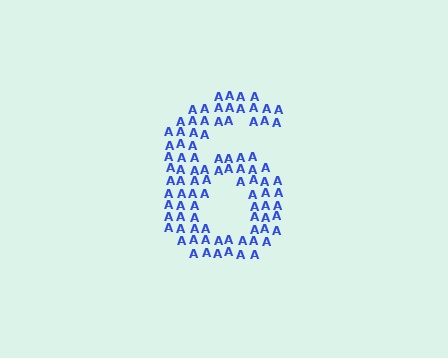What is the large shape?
The large shape is the digit 6.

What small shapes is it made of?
It is made of small letter A's.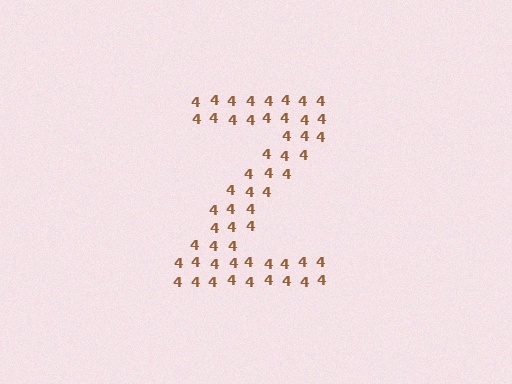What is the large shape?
The large shape is the letter Z.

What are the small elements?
The small elements are digit 4's.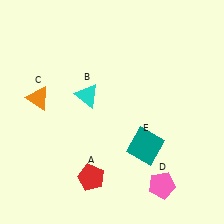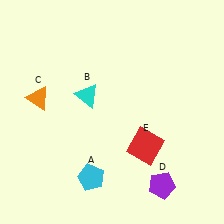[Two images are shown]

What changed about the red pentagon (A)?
In Image 1, A is red. In Image 2, it changed to cyan.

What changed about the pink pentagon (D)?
In Image 1, D is pink. In Image 2, it changed to purple.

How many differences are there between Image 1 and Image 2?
There are 3 differences between the two images.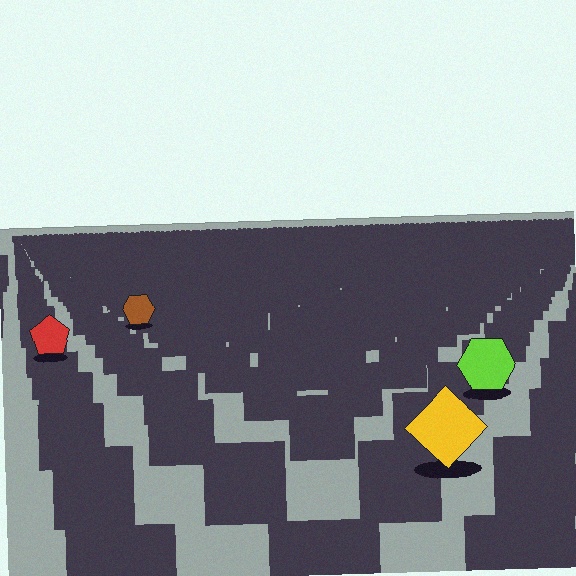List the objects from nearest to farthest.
From nearest to farthest: the yellow diamond, the lime hexagon, the red pentagon, the brown hexagon.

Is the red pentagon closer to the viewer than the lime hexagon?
No. The lime hexagon is closer — you can tell from the texture gradient: the ground texture is coarser near it.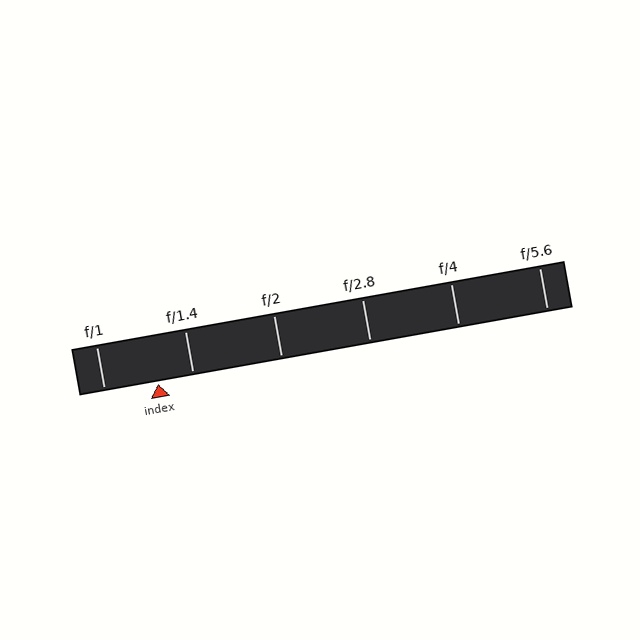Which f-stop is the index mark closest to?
The index mark is closest to f/1.4.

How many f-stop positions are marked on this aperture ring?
There are 6 f-stop positions marked.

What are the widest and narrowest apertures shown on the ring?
The widest aperture shown is f/1 and the narrowest is f/5.6.